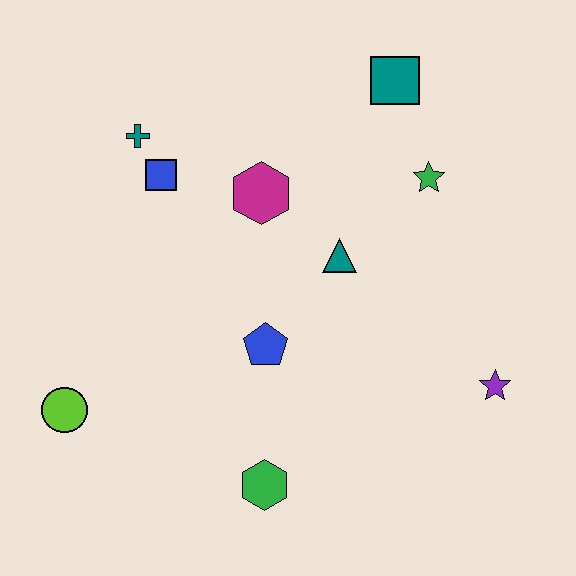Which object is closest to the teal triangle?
The magenta hexagon is closest to the teal triangle.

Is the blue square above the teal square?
No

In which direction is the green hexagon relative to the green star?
The green hexagon is below the green star.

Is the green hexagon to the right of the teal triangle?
No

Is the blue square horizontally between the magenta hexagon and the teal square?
No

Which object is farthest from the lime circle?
The teal square is farthest from the lime circle.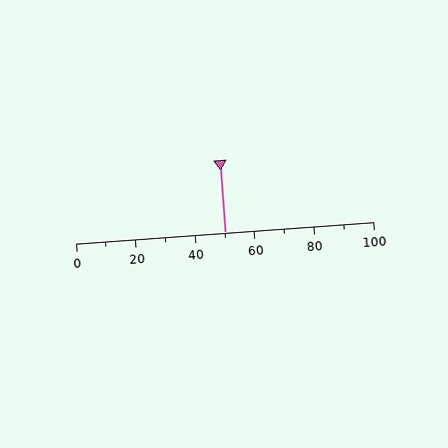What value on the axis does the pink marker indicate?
The marker indicates approximately 50.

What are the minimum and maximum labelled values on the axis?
The axis runs from 0 to 100.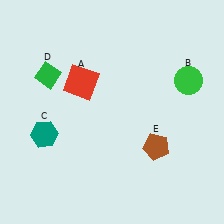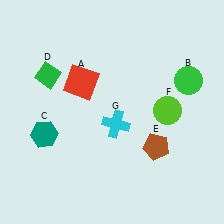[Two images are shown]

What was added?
A lime circle (F), a cyan cross (G) were added in Image 2.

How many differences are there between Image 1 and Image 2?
There are 2 differences between the two images.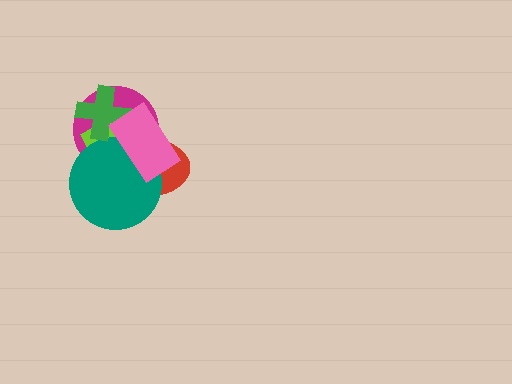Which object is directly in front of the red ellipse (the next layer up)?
The lime diamond is directly in front of the red ellipse.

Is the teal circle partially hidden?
Yes, it is partially covered by another shape.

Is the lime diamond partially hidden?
Yes, it is partially covered by another shape.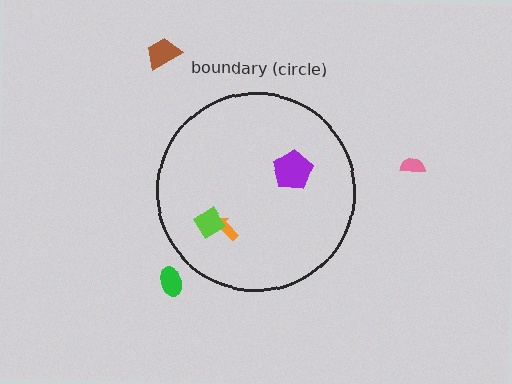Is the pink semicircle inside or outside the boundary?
Outside.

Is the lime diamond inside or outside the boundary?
Inside.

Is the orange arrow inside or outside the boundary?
Inside.